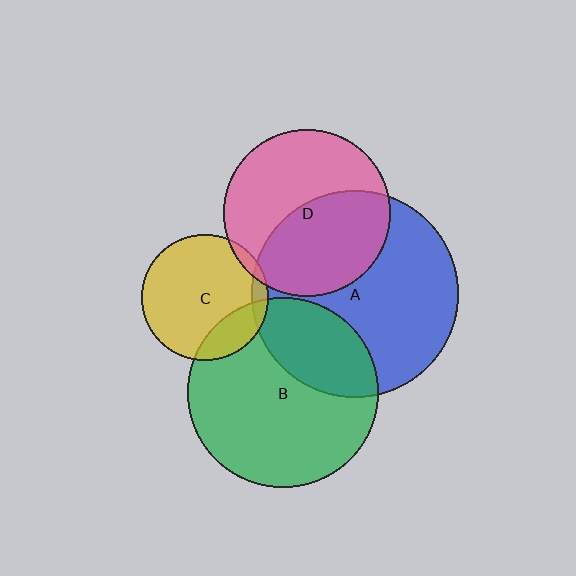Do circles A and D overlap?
Yes.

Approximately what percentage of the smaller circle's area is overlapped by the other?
Approximately 50%.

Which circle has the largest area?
Circle A (blue).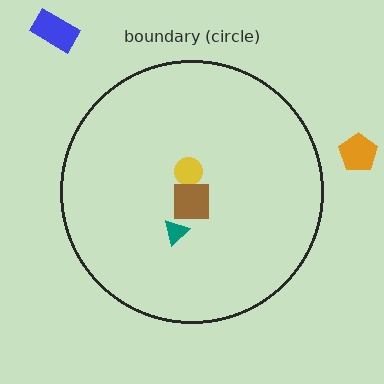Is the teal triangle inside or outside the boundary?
Inside.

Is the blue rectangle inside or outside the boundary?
Outside.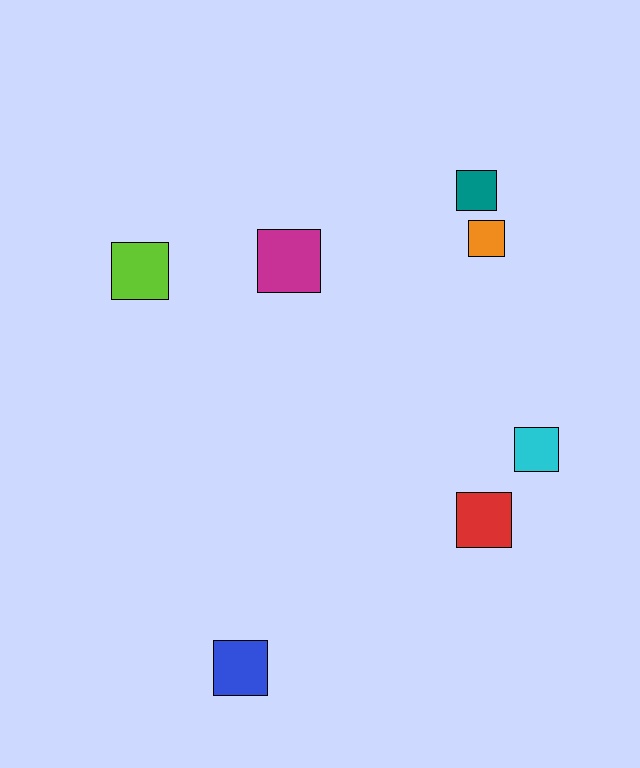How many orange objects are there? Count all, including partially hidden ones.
There is 1 orange object.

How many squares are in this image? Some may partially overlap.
There are 7 squares.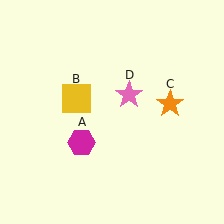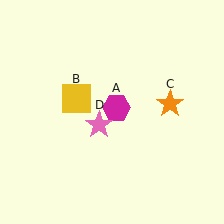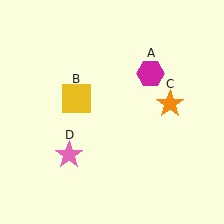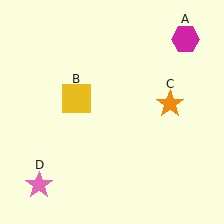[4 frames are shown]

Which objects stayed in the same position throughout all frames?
Yellow square (object B) and orange star (object C) remained stationary.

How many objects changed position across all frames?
2 objects changed position: magenta hexagon (object A), pink star (object D).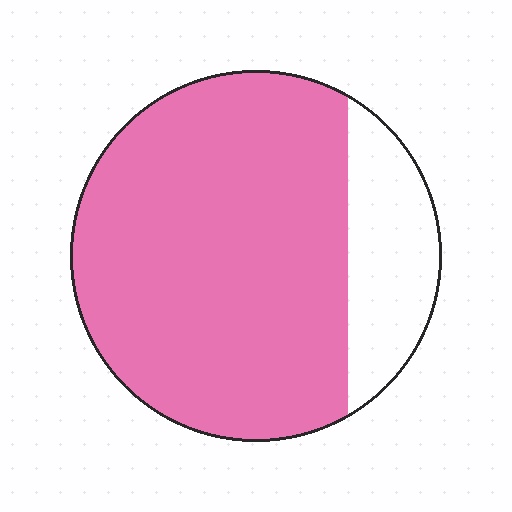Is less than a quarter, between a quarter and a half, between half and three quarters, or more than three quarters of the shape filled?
More than three quarters.